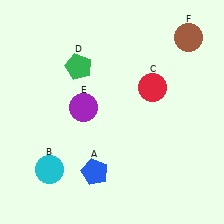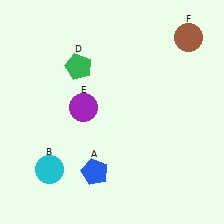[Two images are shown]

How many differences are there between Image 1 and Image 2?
There is 1 difference between the two images.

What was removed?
The red circle (C) was removed in Image 2.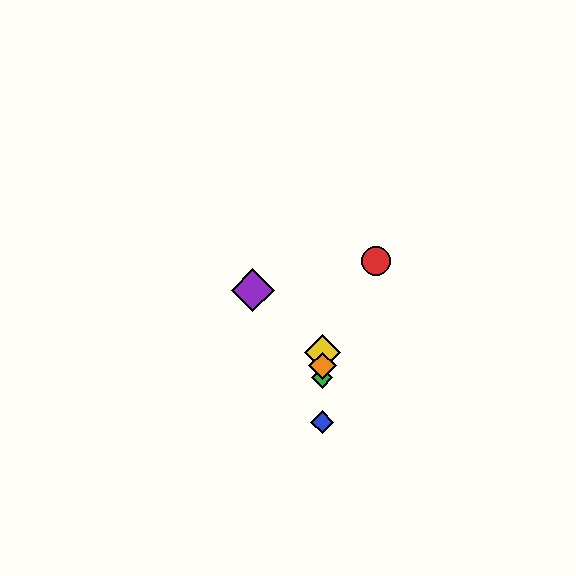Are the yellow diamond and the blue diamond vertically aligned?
Yes, both are at x≈322.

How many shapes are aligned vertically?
4 shapes (the blue diamond, the green diamond, the yellow diamond, the orange diamond) are aligned vertically.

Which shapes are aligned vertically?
The blue diamond, the green diamond, the yellow diamond, the orange diamond are aligned vertically.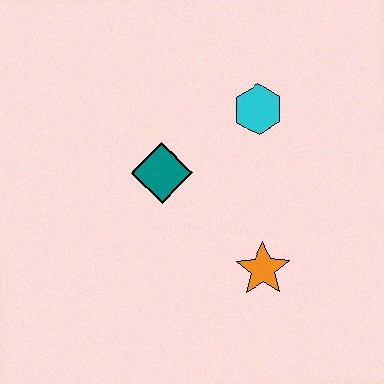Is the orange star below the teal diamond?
Yes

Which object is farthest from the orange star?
The cyan hexagon is farthest from the orange star.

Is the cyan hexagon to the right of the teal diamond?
Yes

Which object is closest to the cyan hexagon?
The teal diamond is closest to the cyan hexagon.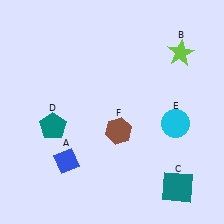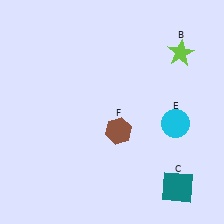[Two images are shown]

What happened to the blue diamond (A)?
The blue diamond (A) was removed in Image 2. It was in the bottom-left area of Image 1.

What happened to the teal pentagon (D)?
The teal pentagon (D) was removed in Image 2. It was in the bottom-left area of Image 1.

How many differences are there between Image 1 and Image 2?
There are 2 differences between the two images.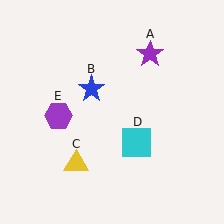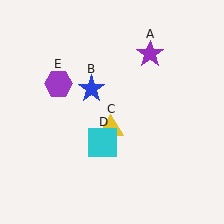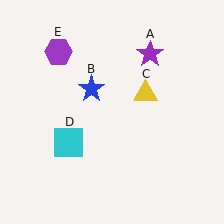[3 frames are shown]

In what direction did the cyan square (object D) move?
The cyan square (object D) moved left.